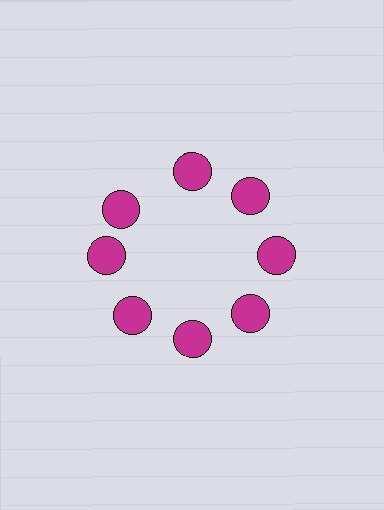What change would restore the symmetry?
The symmetry would be restored by rotating it back into even spacing with its neighbors so that all 8 circles sit at equal angles and equal distance from the center.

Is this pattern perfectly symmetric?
No. The 8 magenta circles are arranged in a ring, but one element near the 10 o'clock position is rotated out of alignment along the ring, breaking the 8-fold rotational symmetry.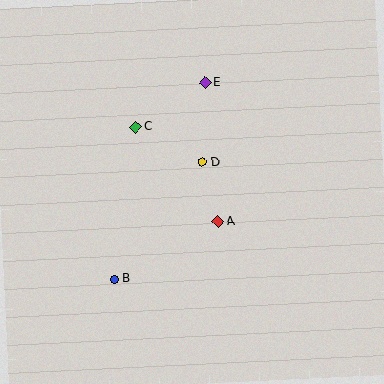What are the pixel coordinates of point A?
Point A is at (218, 221).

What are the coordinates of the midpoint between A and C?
The midpoint between A and C is at (177, 174).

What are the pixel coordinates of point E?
Point E is at (205, 83).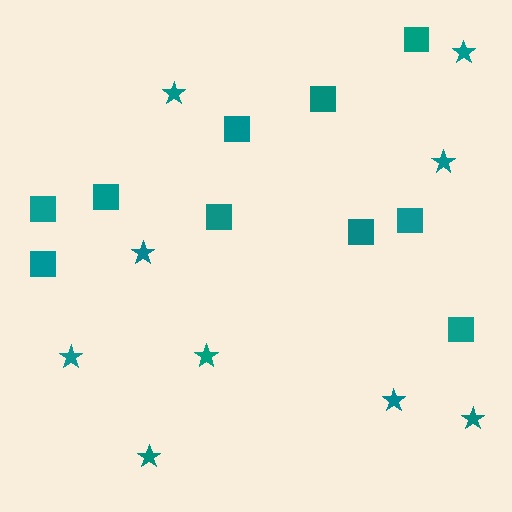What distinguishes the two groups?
There are 2 groups: one group of squares (10) and one group of stars (9).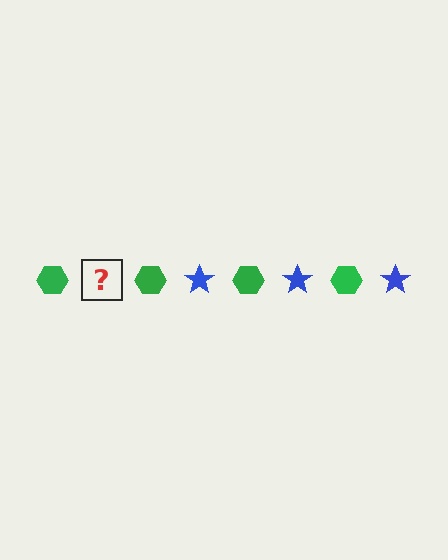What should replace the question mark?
The question mark should be replaced with a blue star.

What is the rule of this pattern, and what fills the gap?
The rule is that the pattern alternates between green hexagon and blue star. The gap should be filled with a blue star.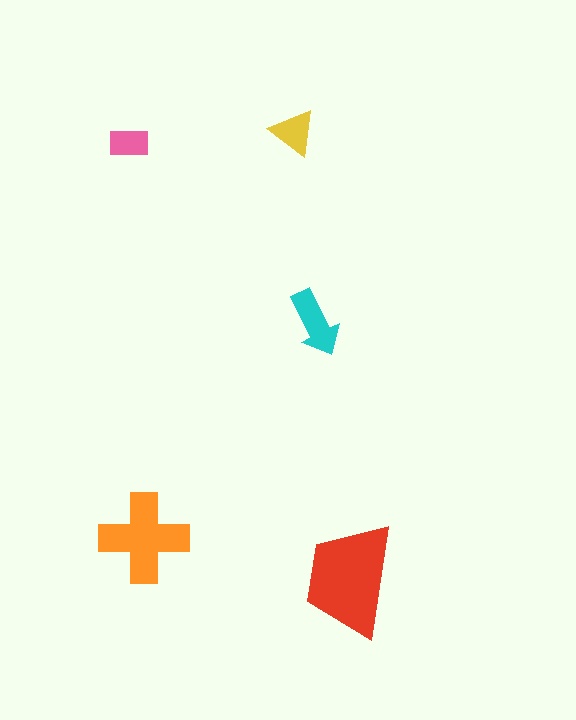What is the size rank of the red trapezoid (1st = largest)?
1st.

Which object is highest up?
The yellow triangle is topmost.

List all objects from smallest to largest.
The pink rectangle, the yellow triangle, the cyan arrow, the orange cross, the red trapezoid.